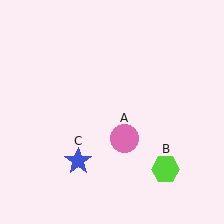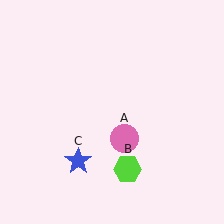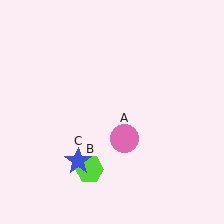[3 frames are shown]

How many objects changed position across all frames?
1 object changed position: lime hexagon (object B).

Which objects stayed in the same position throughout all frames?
Pink circle (object A) and blue star (object C) remained stationary.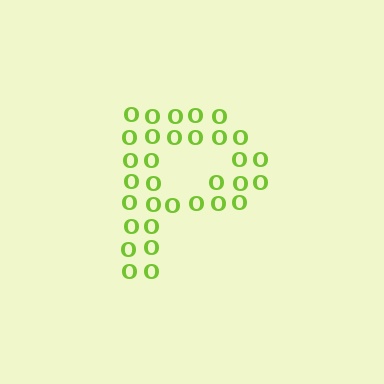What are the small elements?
The small elements are letter O's.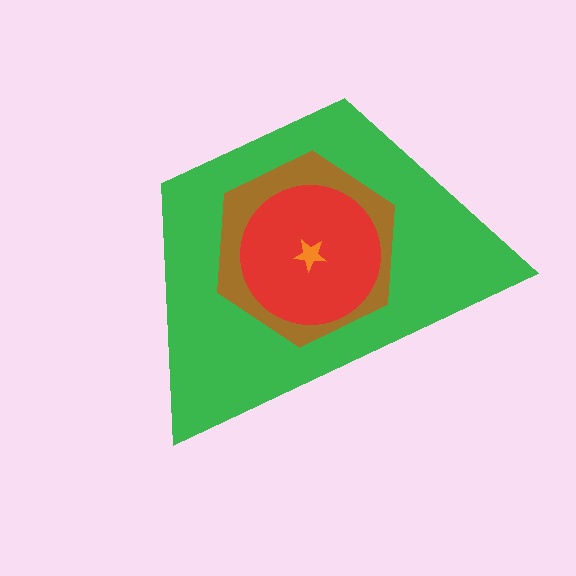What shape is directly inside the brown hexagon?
The red circle.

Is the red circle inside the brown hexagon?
Yes.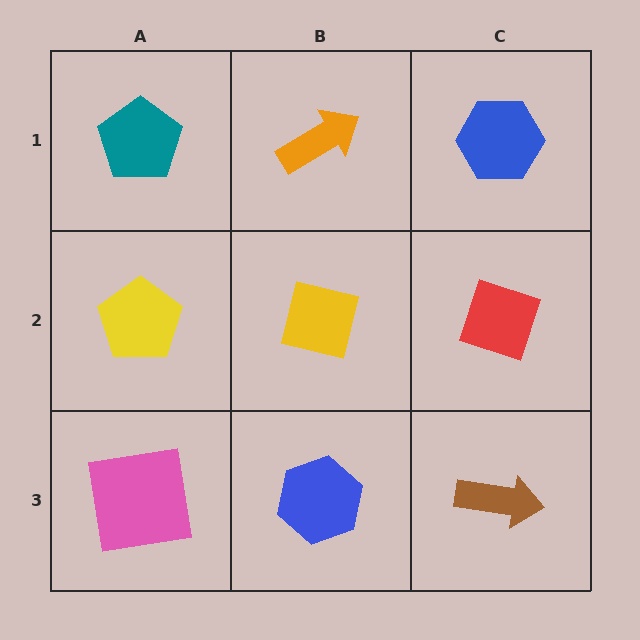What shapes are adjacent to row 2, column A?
A teal pentagon (row 1, column A), a pink square (row 3, column A), a yellow square (row 2, column B).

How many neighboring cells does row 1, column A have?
2.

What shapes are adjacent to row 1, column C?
A red diamond (row 2, column C), an orange arrow (row 1, column B).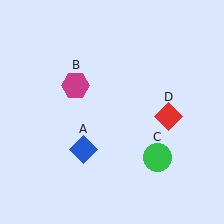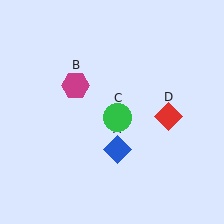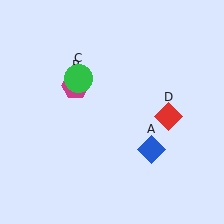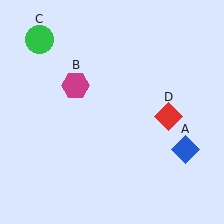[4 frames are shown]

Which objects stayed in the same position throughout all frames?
Magenta hexagon (object B) and red diamond (object D) remained stationary.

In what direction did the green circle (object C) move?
The green circle (object C) moved up and to the left.